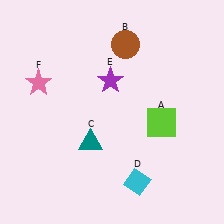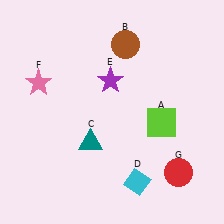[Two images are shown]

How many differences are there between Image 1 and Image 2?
There is 1 difference between the two images.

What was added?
A red circle (G) was added in Image 2.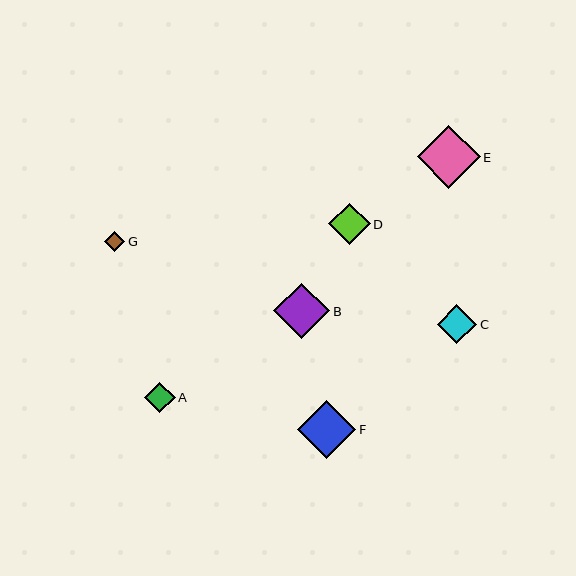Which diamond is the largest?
Diamond E is the largest with a size of approximately 63 pixels.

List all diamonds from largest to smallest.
From largest to smallest: E, F, B, D, C, A, G.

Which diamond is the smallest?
Diamond G is the smallest with a size of approximately 20 pixels.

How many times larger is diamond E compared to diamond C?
Diamond E is approximately 1.6 times the size of diamond C.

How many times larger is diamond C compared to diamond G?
Diamond C is approximately 1.9 times the size of diamond G.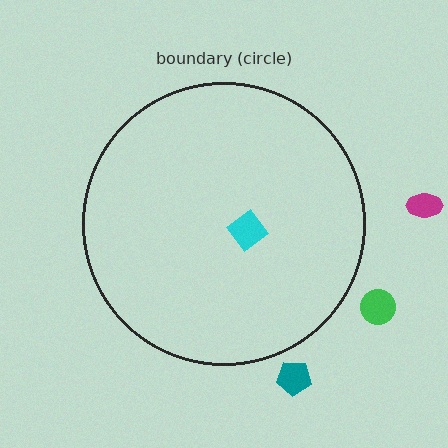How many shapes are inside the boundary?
1 inside, 3 outside.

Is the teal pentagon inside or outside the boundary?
Outside.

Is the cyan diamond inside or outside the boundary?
Inside.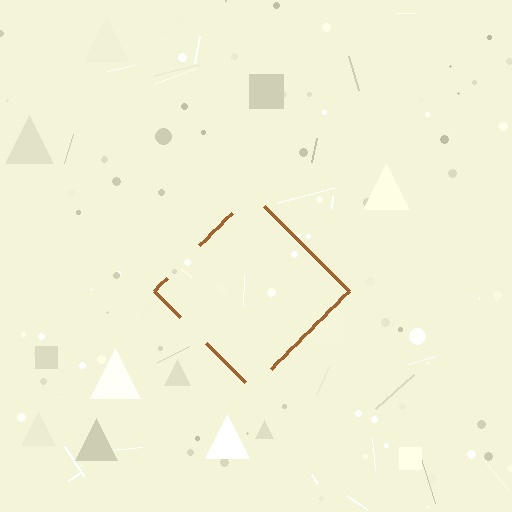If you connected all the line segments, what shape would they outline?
They would outline a diamond.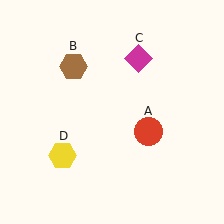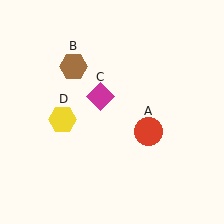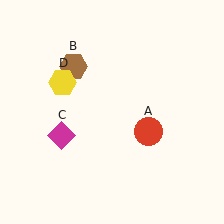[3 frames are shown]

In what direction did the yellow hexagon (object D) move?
The yellow hexagon (object D) moved up.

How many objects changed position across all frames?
2 objects changed position: magenta diamond (object C), yellow hexagon (object D).